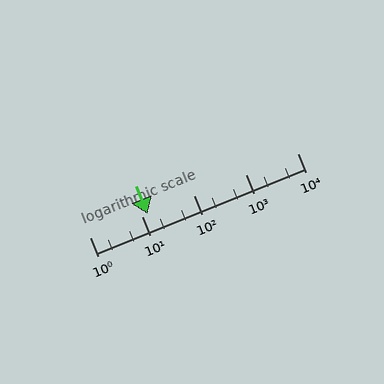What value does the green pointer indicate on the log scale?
The pointer indicates approximately 13.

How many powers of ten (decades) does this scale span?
The scale spans 4 decades, from 1 to 10000.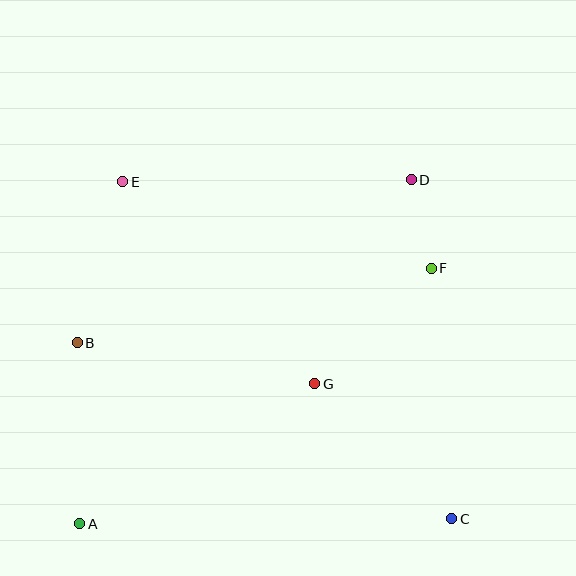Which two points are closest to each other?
Points D and F are closest to each other.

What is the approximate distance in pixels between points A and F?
The distance between A and F is approximately 435 pixels.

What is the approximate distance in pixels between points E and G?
The distance between E and G is approximately 279 pixels.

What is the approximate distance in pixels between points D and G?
The distance between D and G is approximately 226 pixels.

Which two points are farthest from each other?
Points A and D are farthest from each other.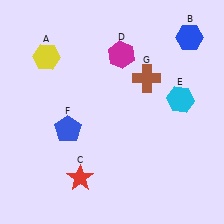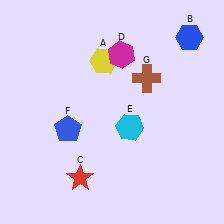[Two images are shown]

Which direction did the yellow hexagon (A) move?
The yellow hexagon (A) moved right.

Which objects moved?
The objects that moved are: the yellow hexagon (A), the cyan hexagon (E).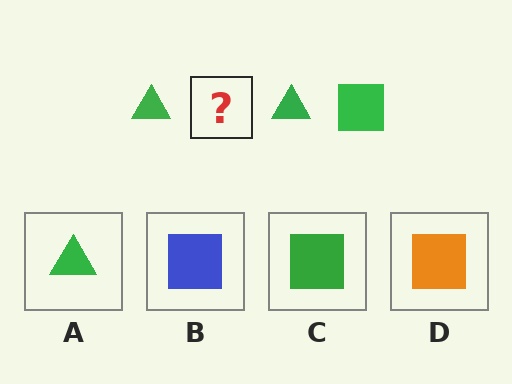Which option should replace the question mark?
Option C.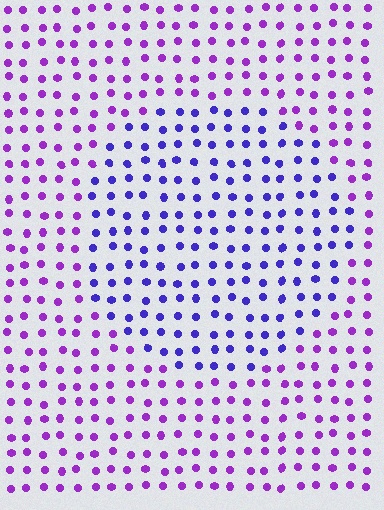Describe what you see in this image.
The image is filled with small purple elements in a uniform arrangement. A circle-shaped region is visible where the elements are tinted to a slightly different hue, forming a subtle color boundary.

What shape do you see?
I see a circle.